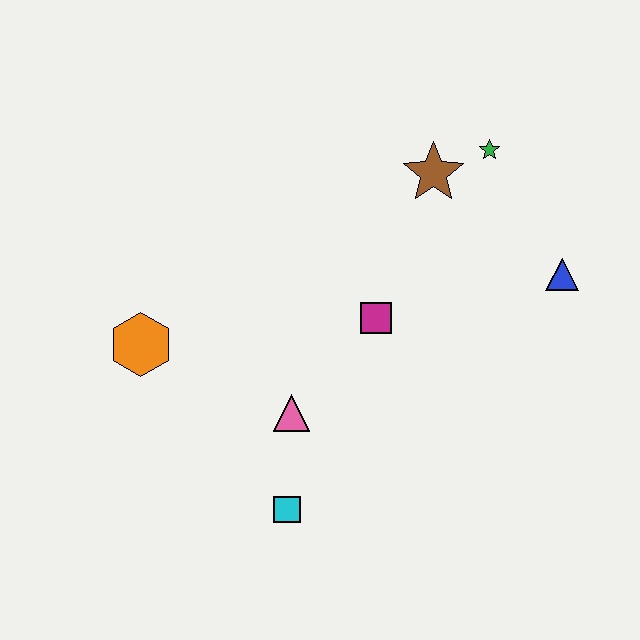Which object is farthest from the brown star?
The cyan square is farthest from the brown star.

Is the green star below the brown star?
No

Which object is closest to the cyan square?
The pink triangle is closest to the cyan square.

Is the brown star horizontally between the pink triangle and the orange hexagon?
No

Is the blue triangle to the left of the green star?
No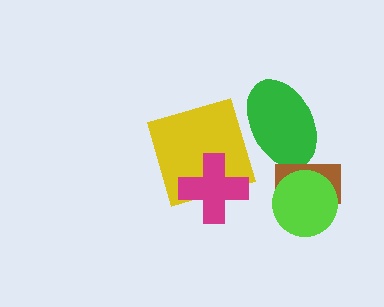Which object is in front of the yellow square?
The magenta cross is in front of the yellow square.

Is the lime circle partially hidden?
No, no other shape covers it.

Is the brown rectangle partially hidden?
Yes, it is partially covered by another shape.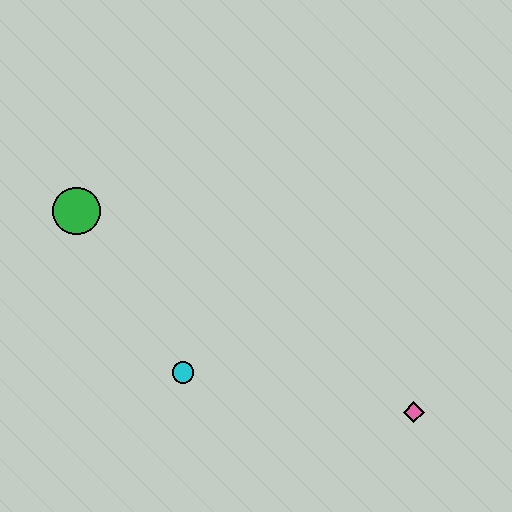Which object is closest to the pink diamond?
The cyan circle is closest to the pink diamond.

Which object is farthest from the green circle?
The pink diamond is farthest from the green circle.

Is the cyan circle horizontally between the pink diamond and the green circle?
Yes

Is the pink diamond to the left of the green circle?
No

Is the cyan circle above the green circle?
No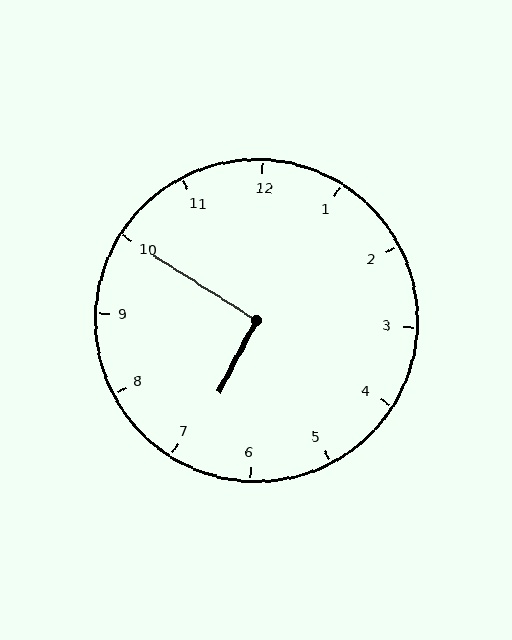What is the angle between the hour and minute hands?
Approximately 95 degrees.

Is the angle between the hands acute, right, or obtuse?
It is right.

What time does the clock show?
6:50.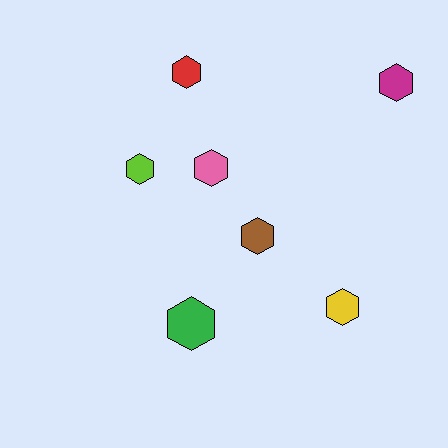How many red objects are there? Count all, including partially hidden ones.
There is 1 red object.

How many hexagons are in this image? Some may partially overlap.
There are 7 hexagons.